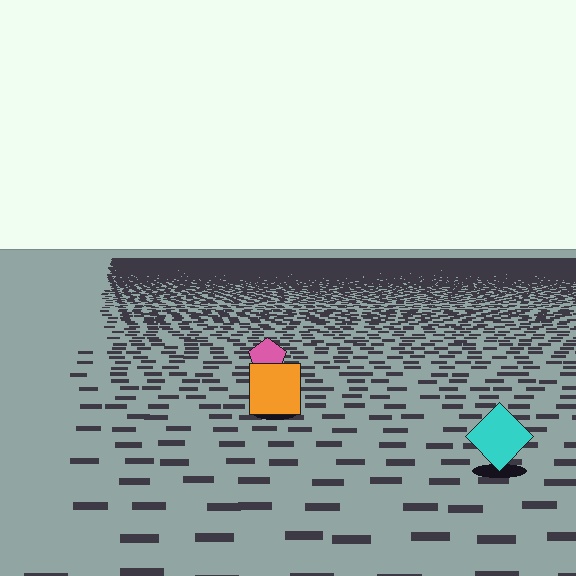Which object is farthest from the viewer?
The pink pentagon is farthest from the viewer. It appears smaller and the ground texture around it is denser.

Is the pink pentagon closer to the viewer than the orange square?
No. The orange square is closer — you can tell from the texture gradient: the ground texture is coarser near it.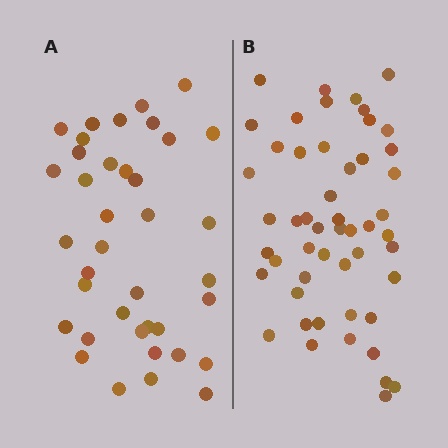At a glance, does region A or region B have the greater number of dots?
Region B (the right region) has more dots.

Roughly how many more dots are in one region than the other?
Region B has approximately 15 more dots than region A.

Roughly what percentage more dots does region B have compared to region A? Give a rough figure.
About 35% more.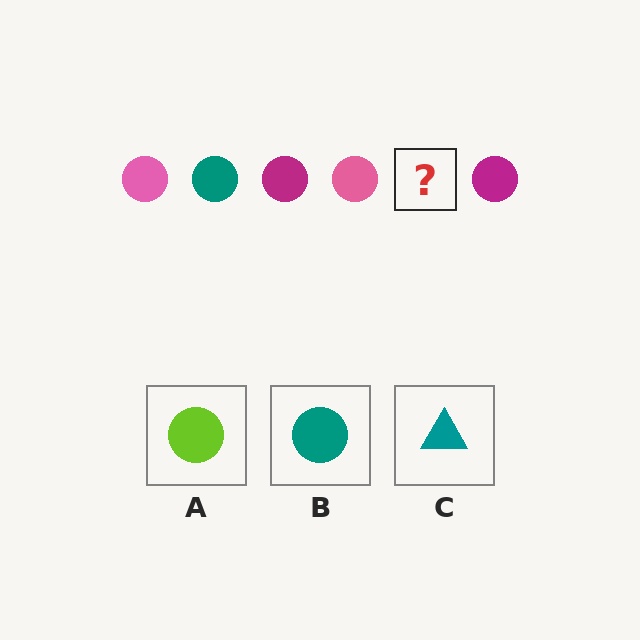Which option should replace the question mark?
Option B.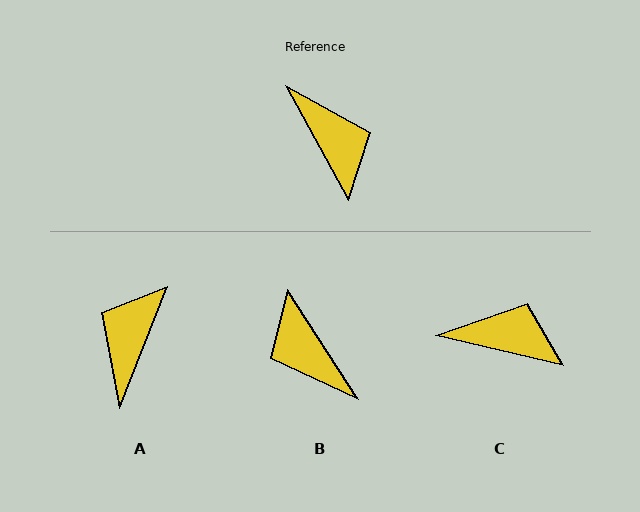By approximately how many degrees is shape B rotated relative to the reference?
Approximately 176 degrees clockwise.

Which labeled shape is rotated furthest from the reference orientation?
B, about 176 degrees away.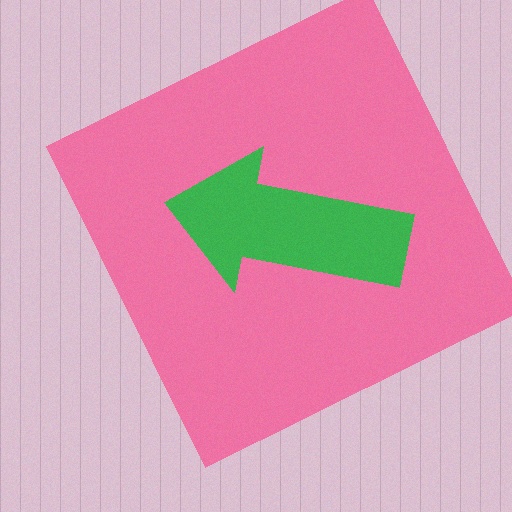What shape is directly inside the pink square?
The green arrow.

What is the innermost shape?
The green arrow.